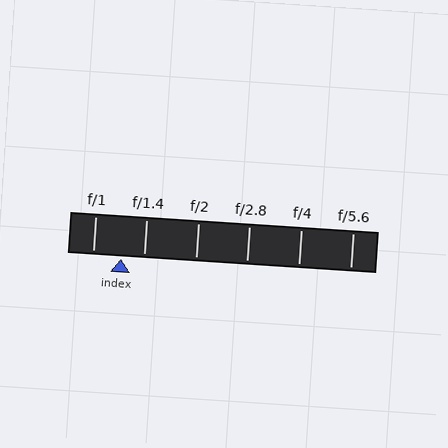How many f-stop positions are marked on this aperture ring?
There are 6 f-stop positions marked.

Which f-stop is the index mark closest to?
The index mark is closest to f/1.4.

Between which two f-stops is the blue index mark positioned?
The index mark is between f/1 and f/1.4.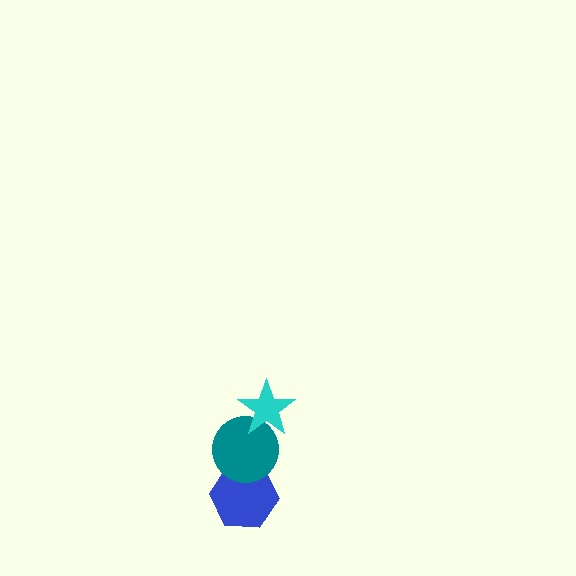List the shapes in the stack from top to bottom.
From top to bottom: the cyan star, the teal circle, the blue hexagon.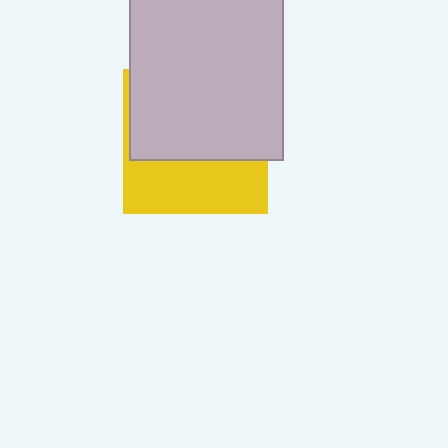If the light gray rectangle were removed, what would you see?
You would see the complete yellow square.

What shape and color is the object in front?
The object in front is a light gray rectangle.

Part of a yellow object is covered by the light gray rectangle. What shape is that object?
It is a square.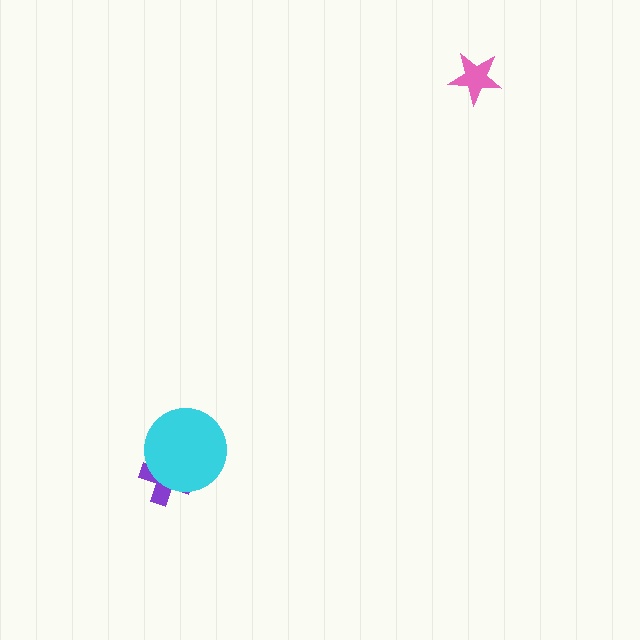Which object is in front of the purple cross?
The cyan circle is in front of the purple cross.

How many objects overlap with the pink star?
0 objects overlap with the pink star.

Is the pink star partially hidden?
No, no other shape covers it.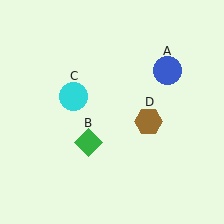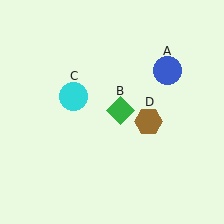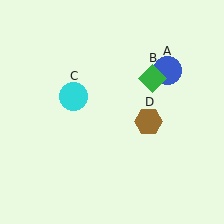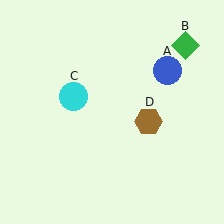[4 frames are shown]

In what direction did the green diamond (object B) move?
The green diamond (object B) moved up and to the right.